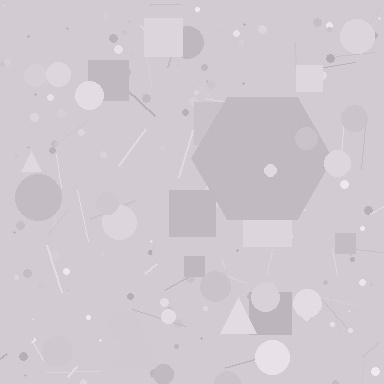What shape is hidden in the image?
A hexagon is hidden in the image.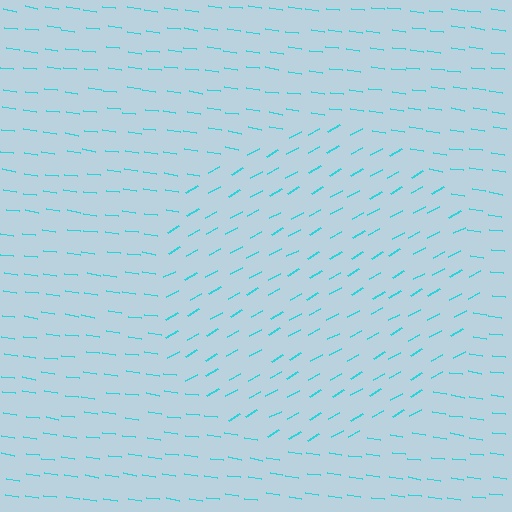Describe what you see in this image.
The image is filled with small cyan line segments. A circle region in the image has lines oriented differently from the surrounding lines, creating a visible texture boundary.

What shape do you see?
I see a circle.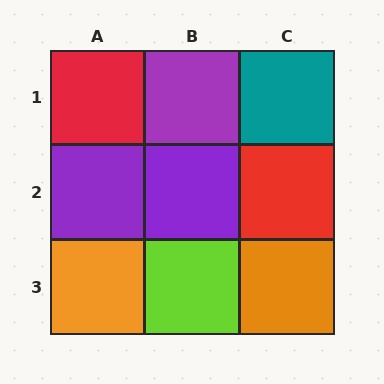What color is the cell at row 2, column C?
Red.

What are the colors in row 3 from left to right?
Orange, lime, orange.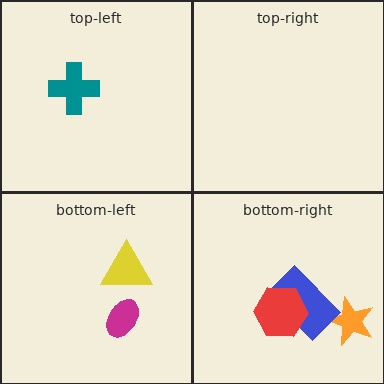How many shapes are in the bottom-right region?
3.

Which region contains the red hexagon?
The bottom-right region.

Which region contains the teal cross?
The top-left region.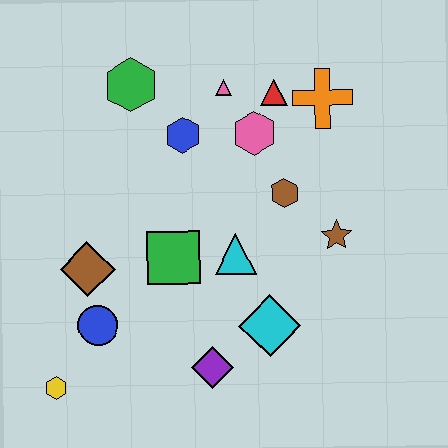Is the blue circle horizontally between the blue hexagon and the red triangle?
No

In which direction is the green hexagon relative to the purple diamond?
The green hexagon is above the purple diamond.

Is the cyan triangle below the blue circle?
No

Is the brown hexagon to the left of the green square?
No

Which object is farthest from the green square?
The orange cross is farthest from the green square.